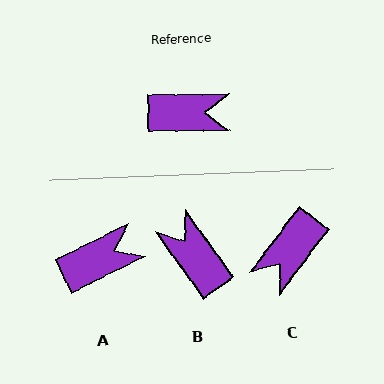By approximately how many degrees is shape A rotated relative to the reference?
Approximately 26 degrees counter-clockwise.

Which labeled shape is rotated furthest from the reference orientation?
C, about 127 degrees away.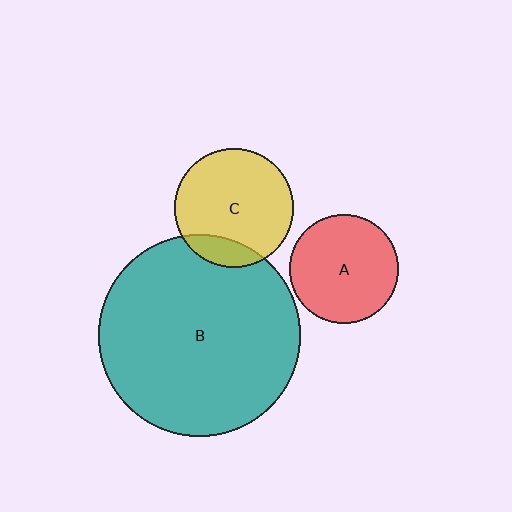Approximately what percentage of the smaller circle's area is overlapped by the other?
Approximately 15%.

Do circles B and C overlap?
Yes.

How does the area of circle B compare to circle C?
Approximately 2.9 times.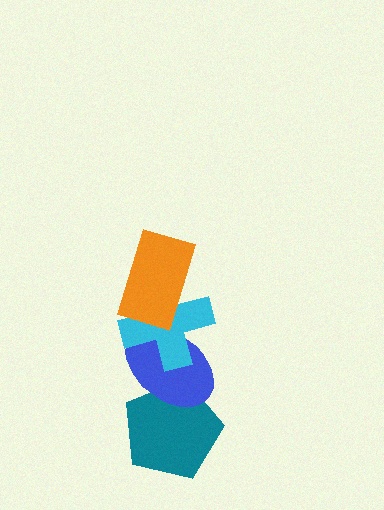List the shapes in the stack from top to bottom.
From top to bottom: the orange rectangle, the cyan cross, the blue ellipse, the teal pentagon.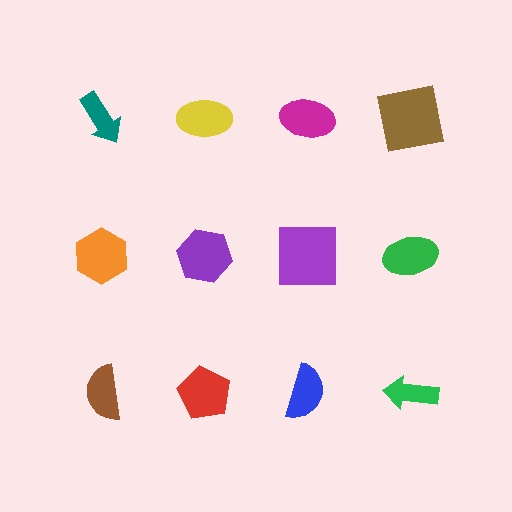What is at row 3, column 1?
A brown semicircle.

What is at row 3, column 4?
A green arrow.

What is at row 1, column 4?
A brown square.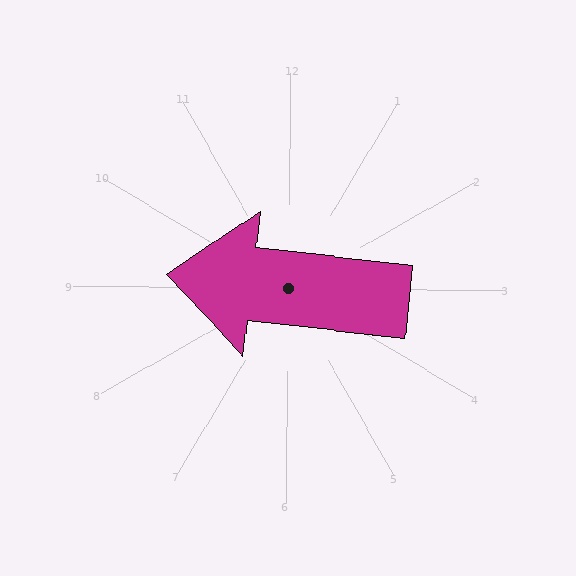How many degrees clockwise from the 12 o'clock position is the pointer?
Approximately 276 degrees.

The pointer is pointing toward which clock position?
Roughly 9 o'clock.